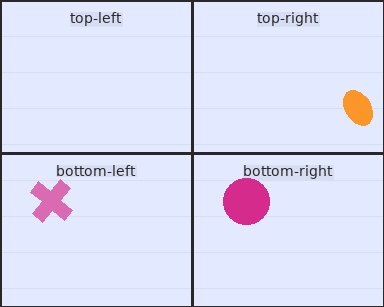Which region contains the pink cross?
The bottom-left region.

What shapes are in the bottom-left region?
The pink cross.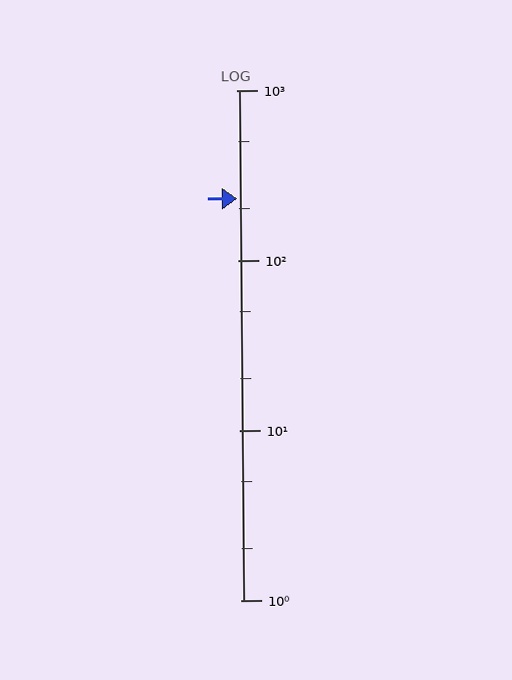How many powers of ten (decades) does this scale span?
The scale spans 3 decades, from 1 to 1000.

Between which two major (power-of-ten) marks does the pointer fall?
The pointer is between 100 and 1000.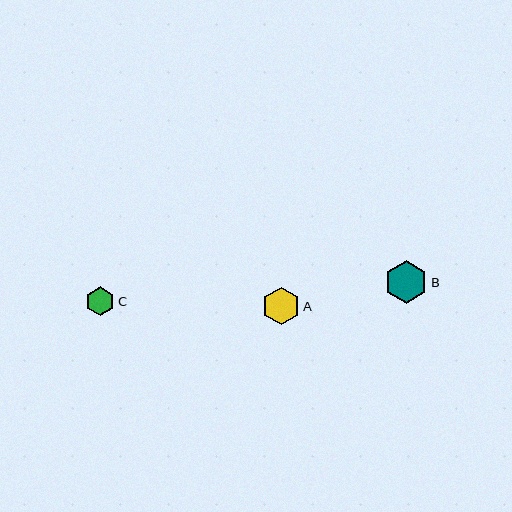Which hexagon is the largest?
Hexagon B is the largest with a size of approximately 43 pixels.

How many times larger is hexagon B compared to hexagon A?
Hexagon B is approximately 1.1 times the size of hexagon A.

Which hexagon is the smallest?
Hexagon C is the smallest with a size of approximately 29 pixels.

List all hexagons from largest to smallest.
From largest to smallest: B, A, C.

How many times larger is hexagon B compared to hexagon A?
Hexagon B is approximately 1.1 times the size of hexagon A.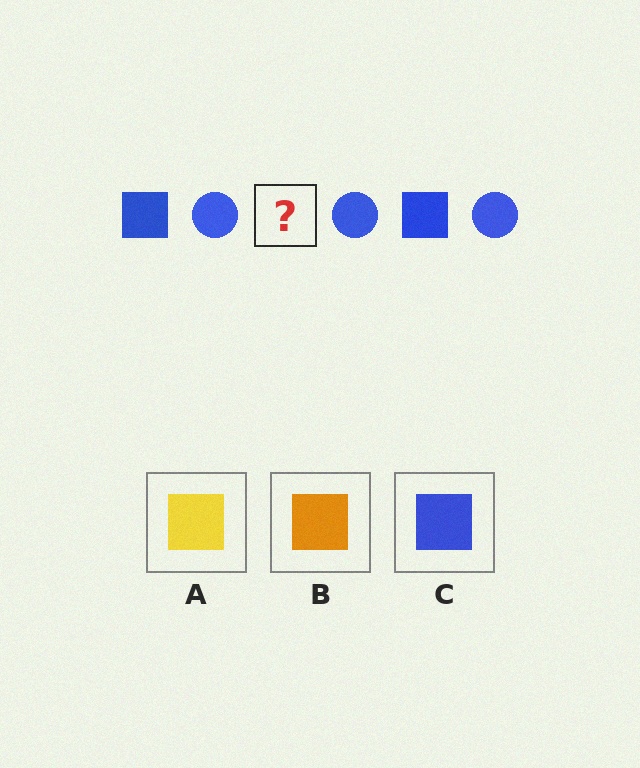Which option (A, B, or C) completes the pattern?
C.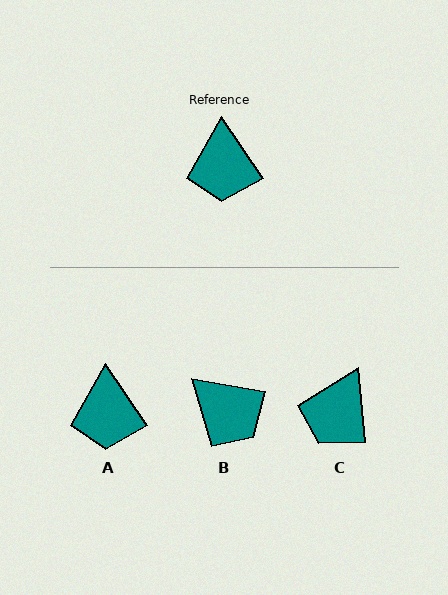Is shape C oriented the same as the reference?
No, it is off by about 28 degrees.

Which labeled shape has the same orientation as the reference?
A.